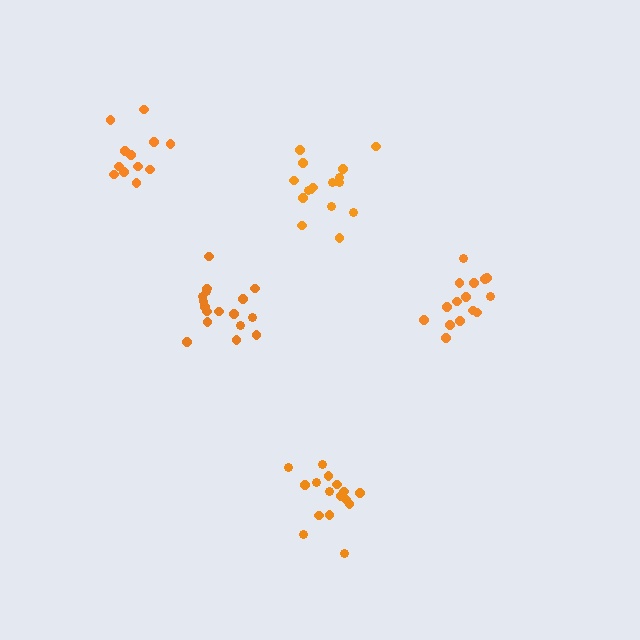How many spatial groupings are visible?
There are 5 spatial groupings.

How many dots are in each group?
Group 1: 16 dots, Group 2: 16 dots, Group 3: 17 dots, Group 4: 12 dots, Group 5: 15 dots (76 total).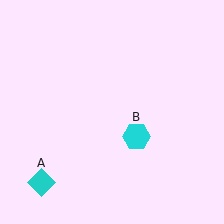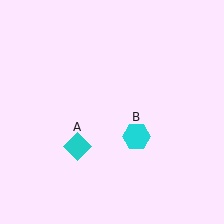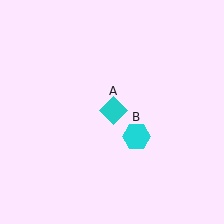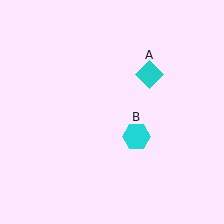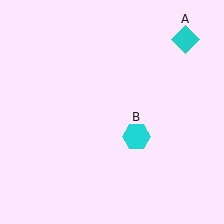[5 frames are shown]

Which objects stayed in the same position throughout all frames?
Cyan hexagon (object B) remained stationary.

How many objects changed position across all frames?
1 object changed position: cyan diamond (object A).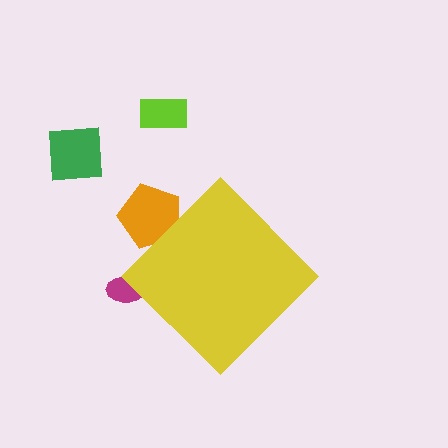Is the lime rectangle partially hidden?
No, the lime rectangle is fully visible.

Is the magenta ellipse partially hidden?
Yes, the magenta ellipse is partially hidden behind the yellow diamond.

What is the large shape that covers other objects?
A yellow diamond.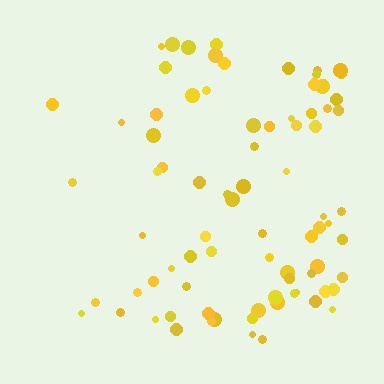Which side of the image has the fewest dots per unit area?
The left.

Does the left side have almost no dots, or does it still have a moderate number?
Still a moderate number, just noticeably fewer than the right.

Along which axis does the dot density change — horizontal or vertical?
Horizontal.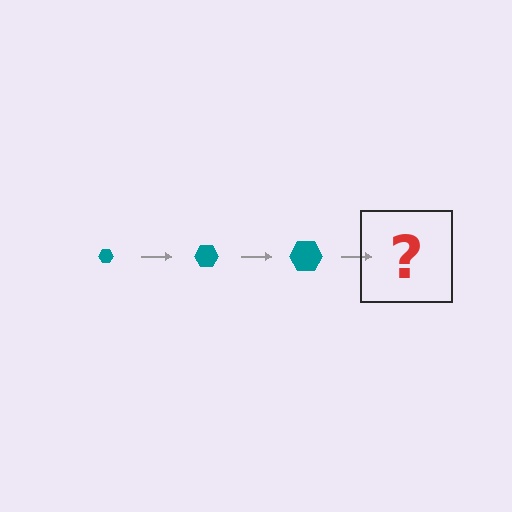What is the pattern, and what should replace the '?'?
The pattern is that the hexagon gets progressively larger each step. The '?' should be a teal hexagon, larger than the previous one.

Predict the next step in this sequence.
The next step is a teal hexagon, larger than the previous one.